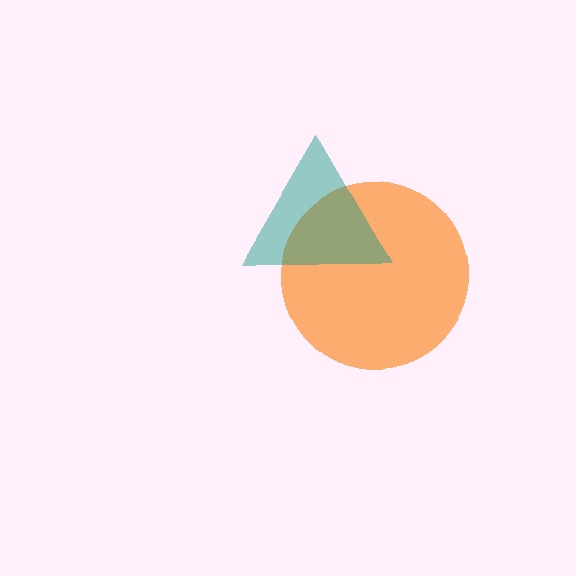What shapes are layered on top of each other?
The layered shapes are: an orange circle, a teal triangle.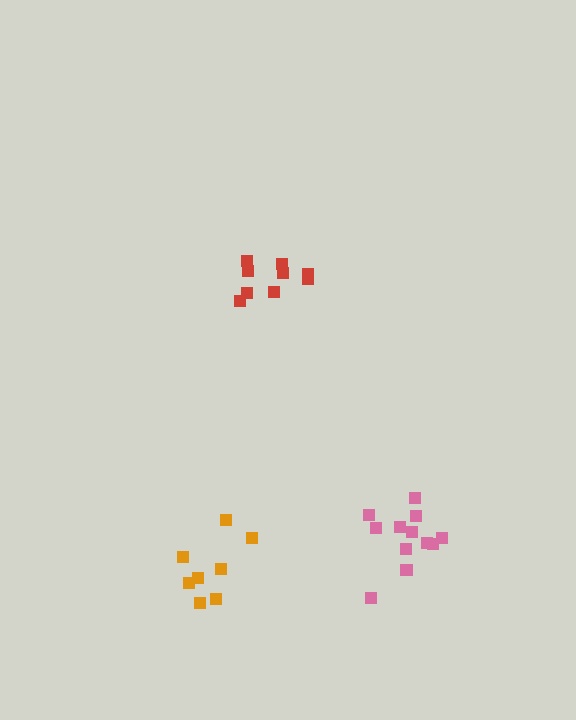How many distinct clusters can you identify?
There are 3 distinct clusters.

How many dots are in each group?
Group 1: 9 dots, Group 2: 12 dots, Group 3: 8 dots (29 total).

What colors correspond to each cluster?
The clusters are colored: red, pink, orange.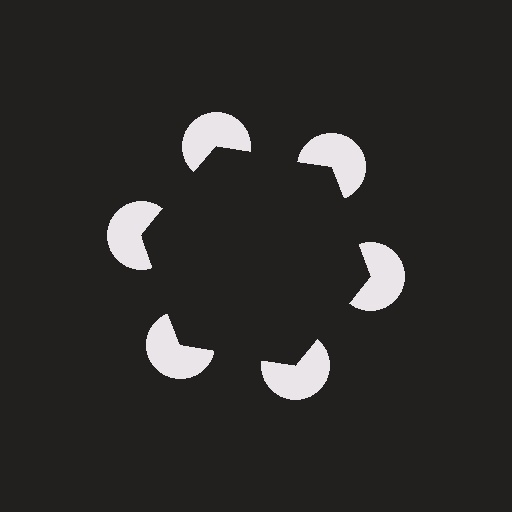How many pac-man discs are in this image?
There are 6 — one at each vertex of the illusory hexagon.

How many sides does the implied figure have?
6 sides.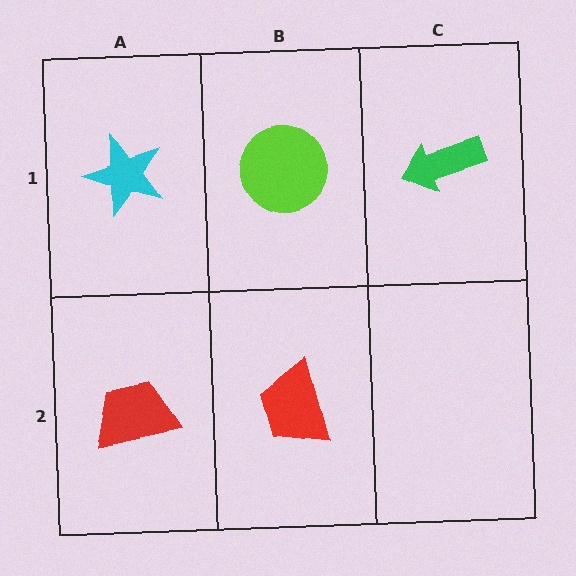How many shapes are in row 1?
3 shapes.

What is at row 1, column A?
A cyan star.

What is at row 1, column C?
A green arrow.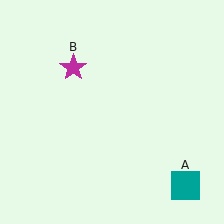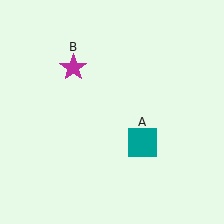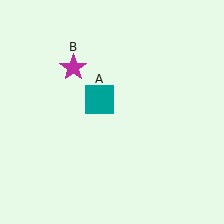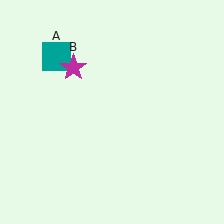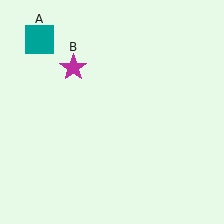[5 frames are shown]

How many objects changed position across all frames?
1 object changed position: teal square (object A).